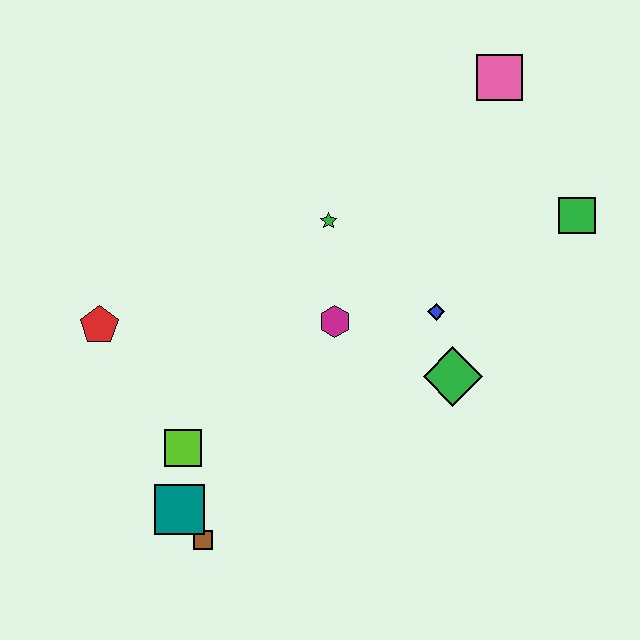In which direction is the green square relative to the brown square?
The green square is to the right of the brown square.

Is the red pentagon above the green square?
No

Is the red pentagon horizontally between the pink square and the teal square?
No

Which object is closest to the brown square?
The teal square is closest to the brown square.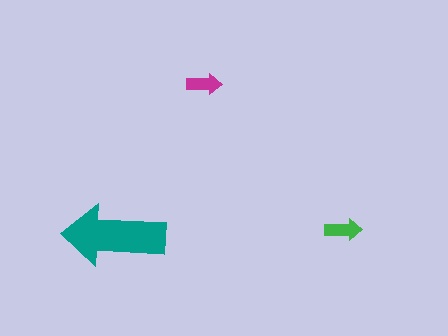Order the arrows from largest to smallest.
the teal one, the green one, the magenta one.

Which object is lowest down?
The teal arrow is bottommost.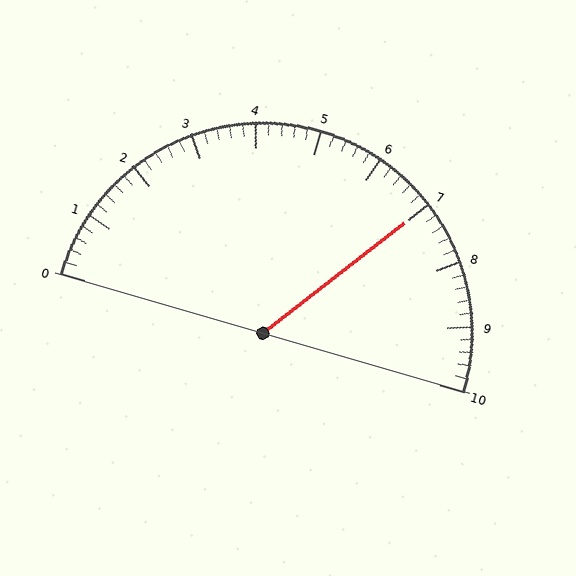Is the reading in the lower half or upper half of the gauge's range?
The reading is in the upper half of the range (0 to 10).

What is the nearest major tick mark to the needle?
The nearest major tick mark is 7.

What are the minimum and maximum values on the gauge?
The gauge ranges from 0 to 10.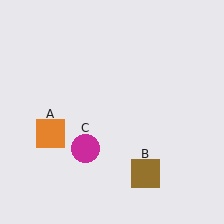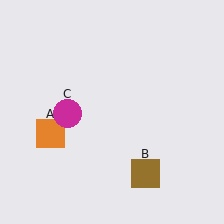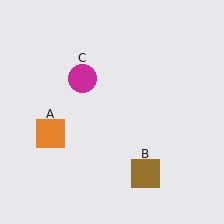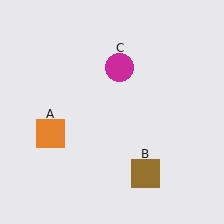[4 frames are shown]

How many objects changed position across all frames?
1 object changed position: magenta circle (object C).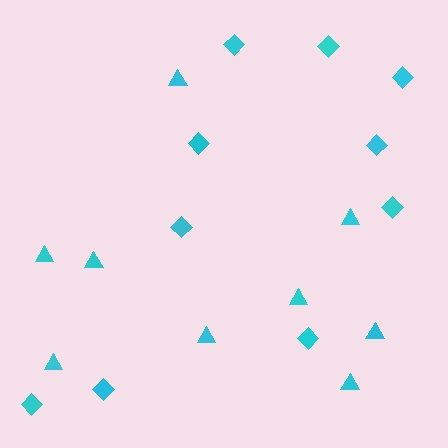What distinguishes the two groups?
There are 2 groups: one group of triangles (9) and one group of diamonds (10).